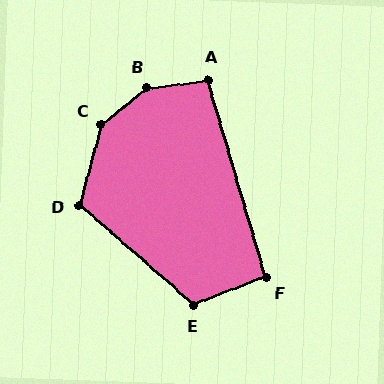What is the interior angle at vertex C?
Approximately 143 degrees (obtuse).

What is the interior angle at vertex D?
Approximately 117 degrees (obtuse).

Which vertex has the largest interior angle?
B, at approximately 149 degrees.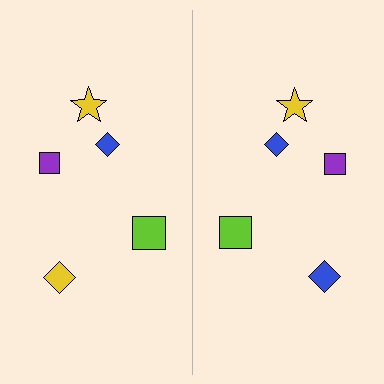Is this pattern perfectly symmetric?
No, the pattern is not perfectly symmetric. The blue diamond on the right side breaks the symmetry — its mirror counterpart is yellow.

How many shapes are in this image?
There are 10 shapes in this image.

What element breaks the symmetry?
The blue diamond on the right side breaks the symmetry — its mirror counterpart is yellow.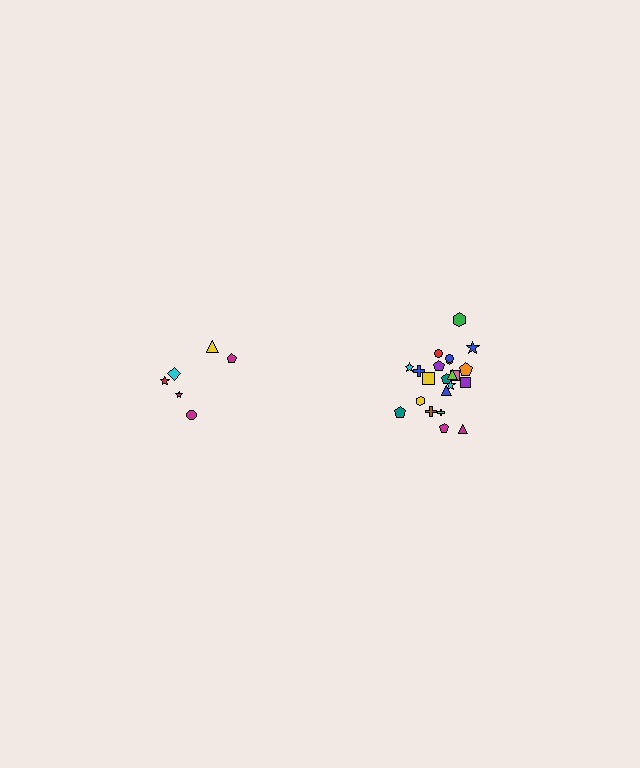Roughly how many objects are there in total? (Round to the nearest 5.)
Roughly 30 objects in total.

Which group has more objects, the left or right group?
The right group.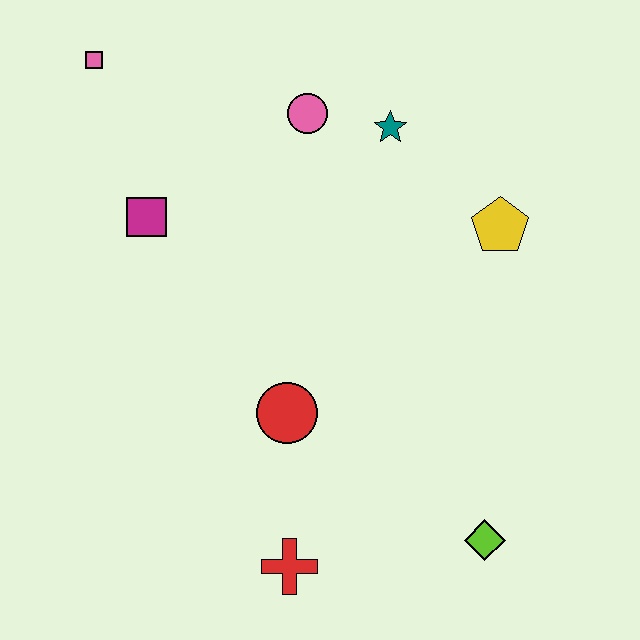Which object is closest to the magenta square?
The pink square is closest to the magenta square.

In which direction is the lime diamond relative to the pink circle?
The lime diamond is below the pink circle.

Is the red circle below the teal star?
Yes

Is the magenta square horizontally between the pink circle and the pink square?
Yes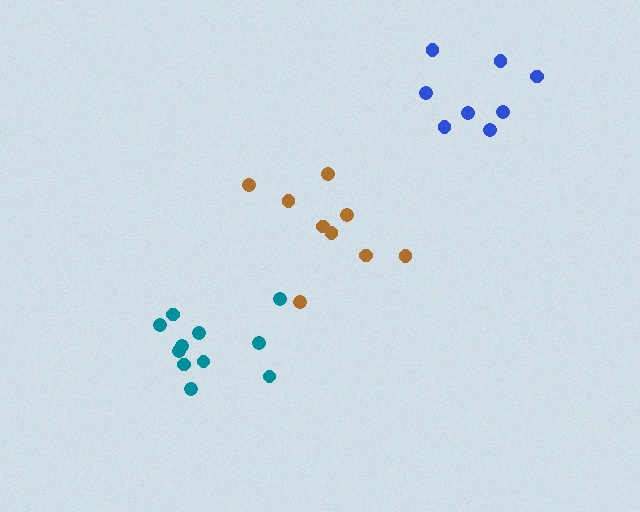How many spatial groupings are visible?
There are 3 spatial groupings.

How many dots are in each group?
Group 1: 11 dots, Group 2: 9 dots, Group 3: 8 dots (28 total).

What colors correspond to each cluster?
The clusters are colored: teal, brown, blue.